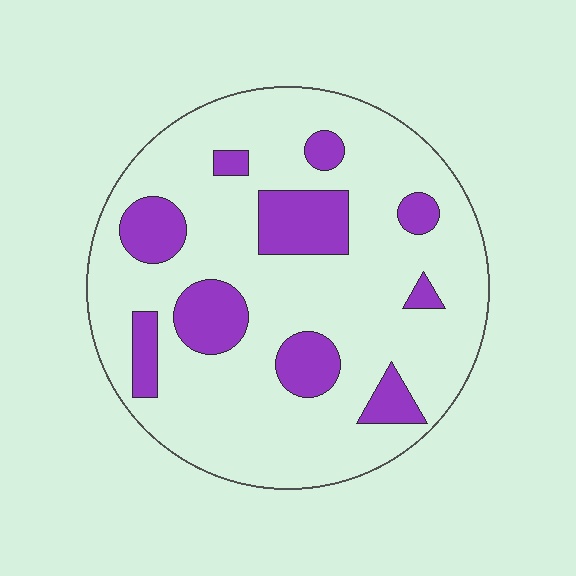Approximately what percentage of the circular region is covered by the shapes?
Approximately 20%.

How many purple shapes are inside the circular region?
10.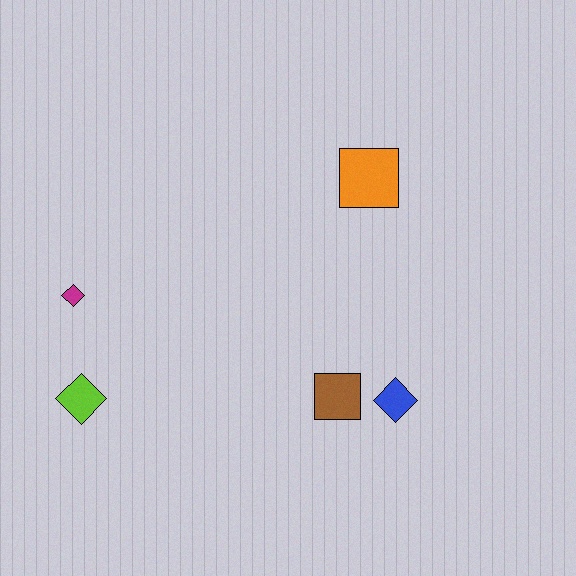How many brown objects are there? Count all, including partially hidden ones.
There is 1 brown object.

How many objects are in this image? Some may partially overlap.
There are 5 objects.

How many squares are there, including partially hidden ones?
There are 2 squares.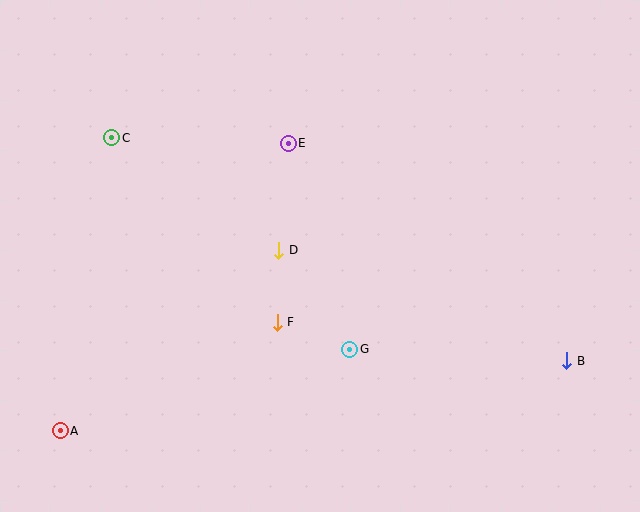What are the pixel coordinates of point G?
Point G is at (350, 349).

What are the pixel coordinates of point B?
Point B is at (567, 361).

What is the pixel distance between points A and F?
The distance between A and F is 242 pixels.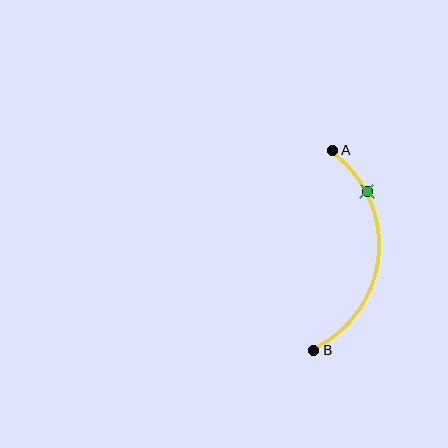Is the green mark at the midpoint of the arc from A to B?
No. The green mark lies on the arc but is closer to endpoint A. The arc midpoint would be at the point on the curve equidistant along the arc from both A and B.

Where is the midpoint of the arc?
The arc midpoint is the point on the curve farthest from the straight line joining A and B. It sits to the right of that line.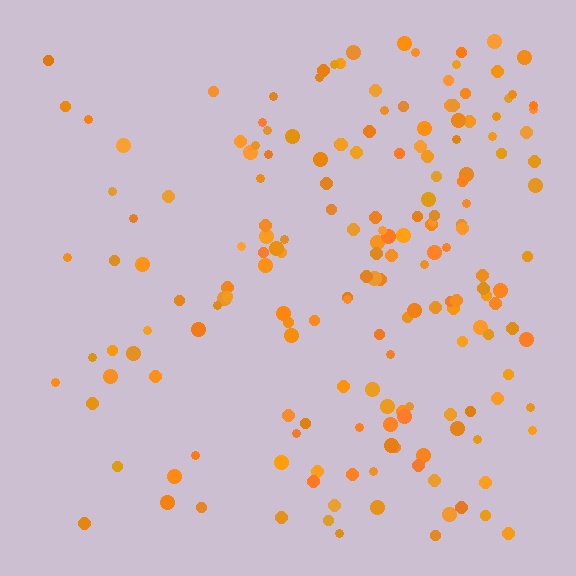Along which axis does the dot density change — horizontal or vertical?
Horizontal.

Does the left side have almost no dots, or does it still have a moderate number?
Still a moderate number, just noticeably fewer than the right.